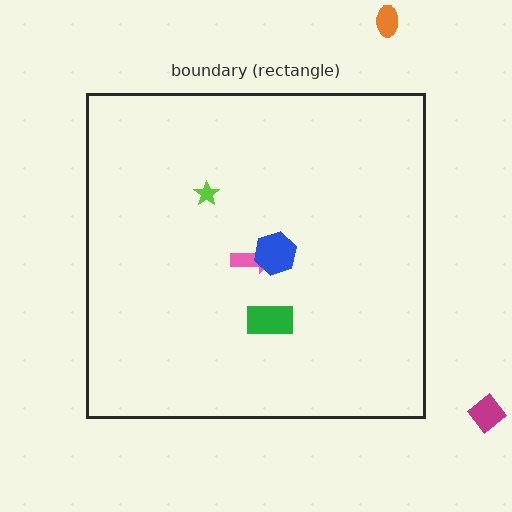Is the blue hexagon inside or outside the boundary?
Inside.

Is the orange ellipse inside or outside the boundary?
Outside.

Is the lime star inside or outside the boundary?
Inside.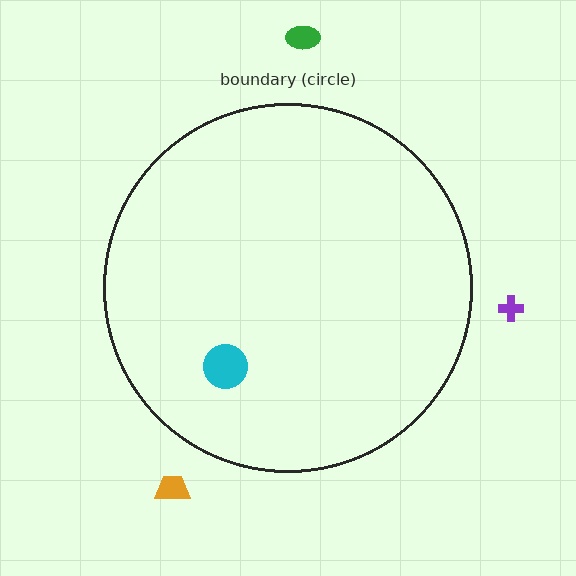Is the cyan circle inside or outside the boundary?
Inside.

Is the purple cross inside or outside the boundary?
Outside.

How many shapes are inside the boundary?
1 inside, 3 outside.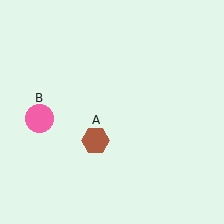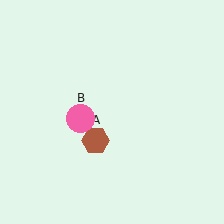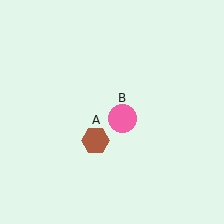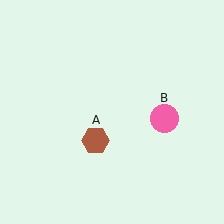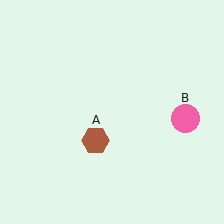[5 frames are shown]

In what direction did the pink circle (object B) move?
The pink circle (object B) moved right.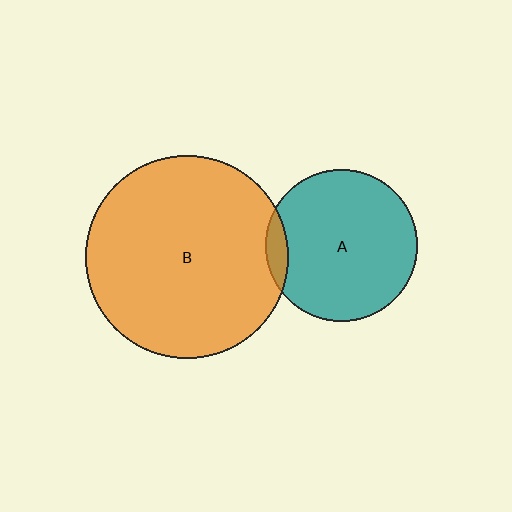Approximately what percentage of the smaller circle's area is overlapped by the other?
Approximately 5%.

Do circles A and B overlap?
Yes.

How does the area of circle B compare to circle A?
Approximately 1.8 times.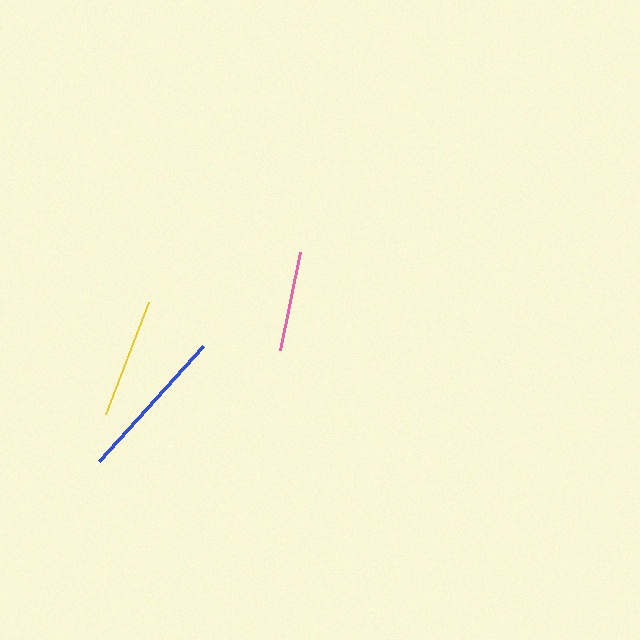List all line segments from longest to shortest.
From longest to shortest: blue, yellow, pink.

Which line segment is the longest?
The blue line is the longest at approximately 155 pixels.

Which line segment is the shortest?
The pink line is the shortest at approximately 99 pixels.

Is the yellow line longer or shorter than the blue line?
The blue line is longer than the yellow line.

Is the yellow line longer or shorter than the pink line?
The yellow line is longer than the pink line.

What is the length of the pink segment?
The pink segment is approximately 99 pixels long.